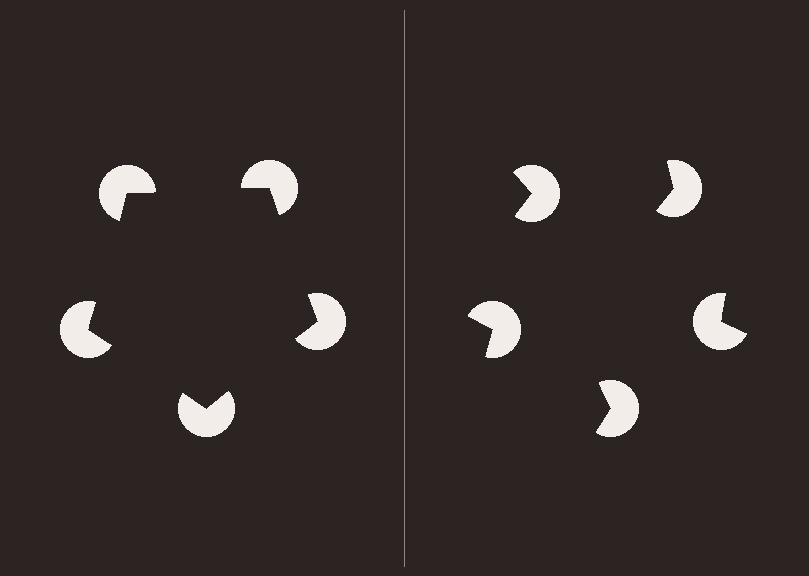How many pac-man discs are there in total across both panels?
10 — 5 on each side.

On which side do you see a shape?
An illusory pentagon appears on the left side. On the right side the wedge cuts are rotated, so no coherent shape forms.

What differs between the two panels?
The pac-man discs are positioned identically on both sides; only the wedge orientations differ. On the left they align to a pentagon; on the right they are misaligned.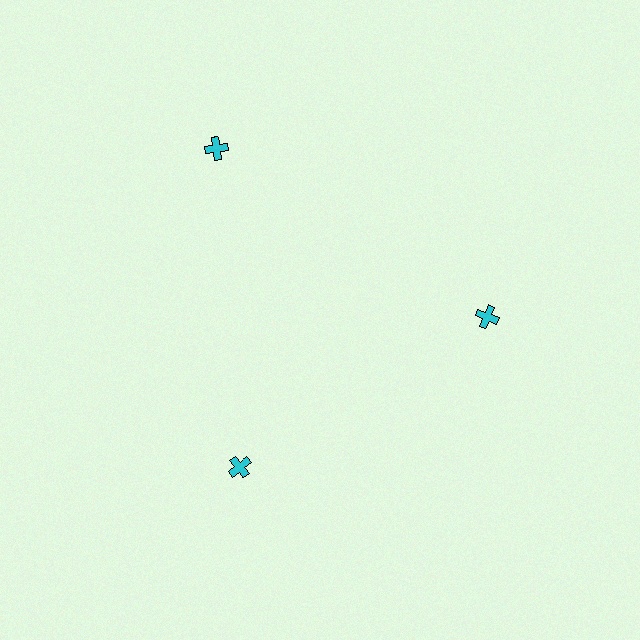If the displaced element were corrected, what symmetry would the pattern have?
It would have 3-fold rotational symmetry — the pattern would map onto itself every 120 degrees.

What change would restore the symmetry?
The symmetry would be restored by moving it inward, back onto the ring so that all 3 crosses sit at equal angles and equal distance from the center.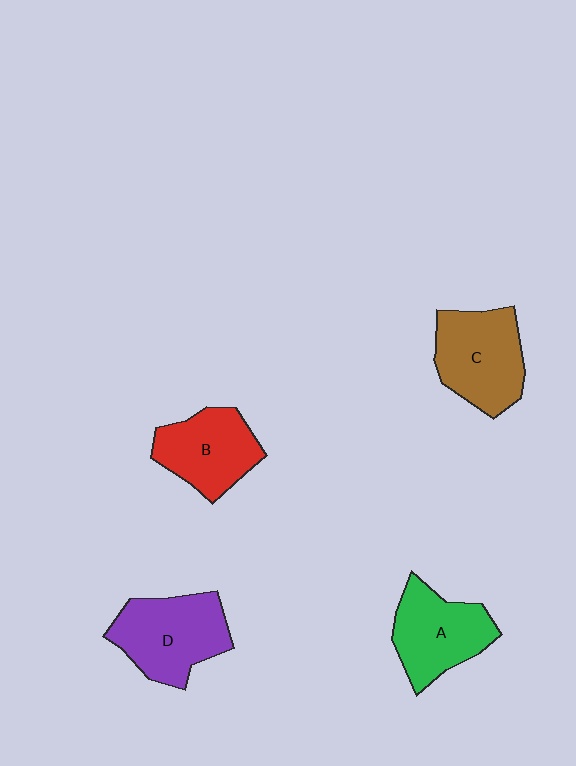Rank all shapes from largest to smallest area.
From largest to smallest: D (purple), C (brown), A (green), B (red).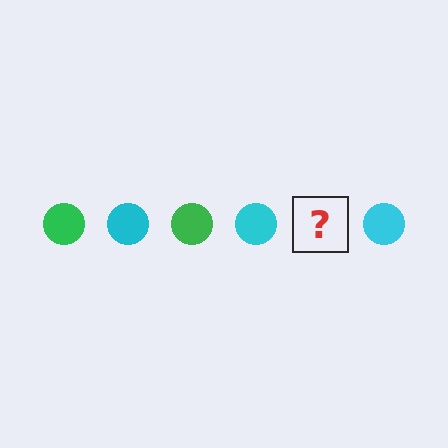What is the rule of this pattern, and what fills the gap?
The rule is that the pattern cycles through green, cyan circles. The gap should be filled with a green circle.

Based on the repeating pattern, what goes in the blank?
The blank should be a green circle.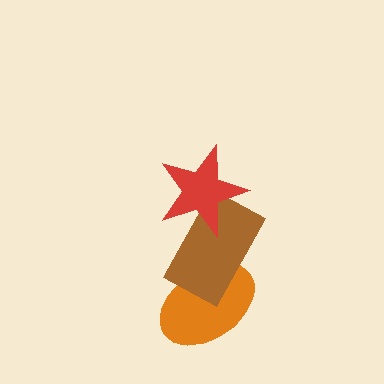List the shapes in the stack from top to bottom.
From top to bottom: the red star, the brown rectangle, the orange ellipse.